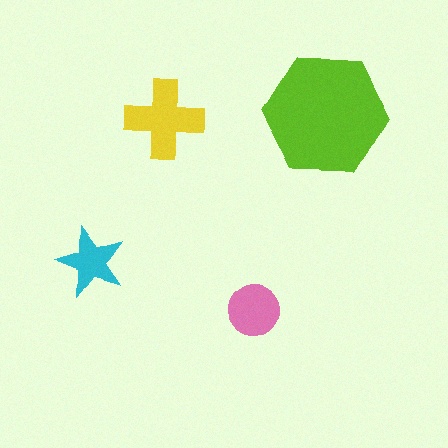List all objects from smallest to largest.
The cyan star, the pink circle, the yellow cross, the lime hexagon.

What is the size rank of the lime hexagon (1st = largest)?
1st.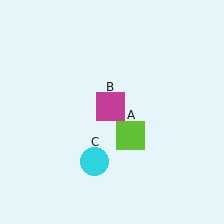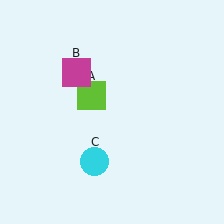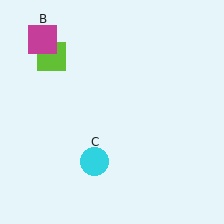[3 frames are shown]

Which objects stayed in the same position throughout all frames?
Cyan circle (object C) remained stationary.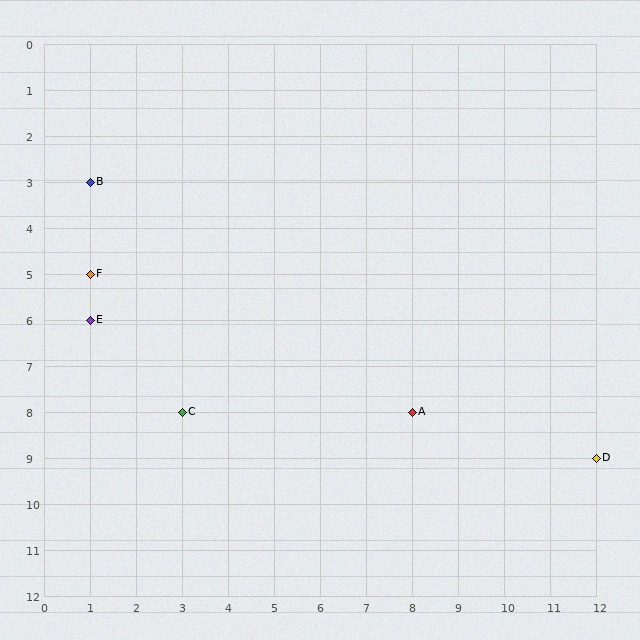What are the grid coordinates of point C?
Point C is at grid coordinates (3, 8).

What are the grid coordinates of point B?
Point B is at grid coordinates (1, 3).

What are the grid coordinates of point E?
Point E is at grid coordinates (1, 6).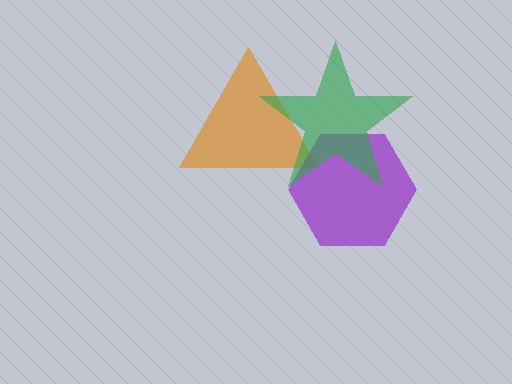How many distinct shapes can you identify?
There are 3 distinct shapes: an orange triangle, a purple hexagon, a green star.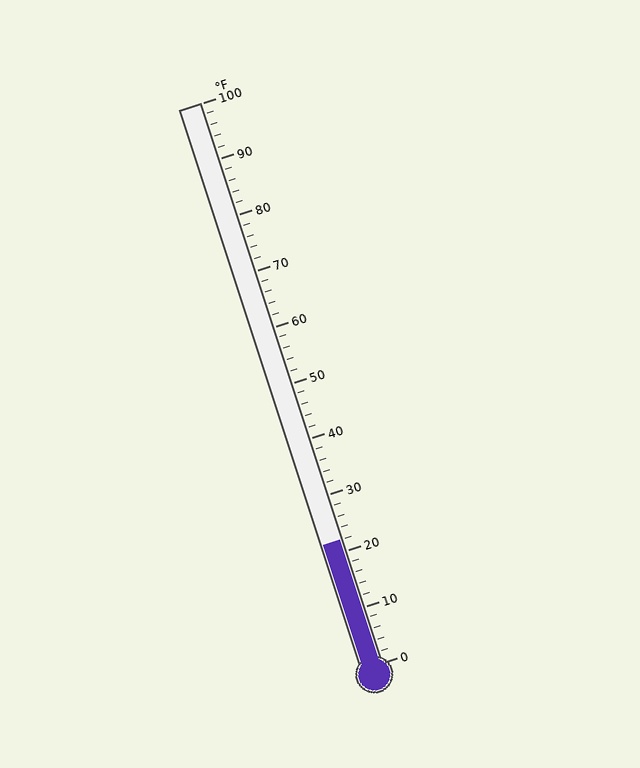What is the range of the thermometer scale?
The thermometer scale ranges from 0°F to 100°F.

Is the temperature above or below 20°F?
The temperature is above 20°F.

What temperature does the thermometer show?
The thermometer shows approximately 22°F.